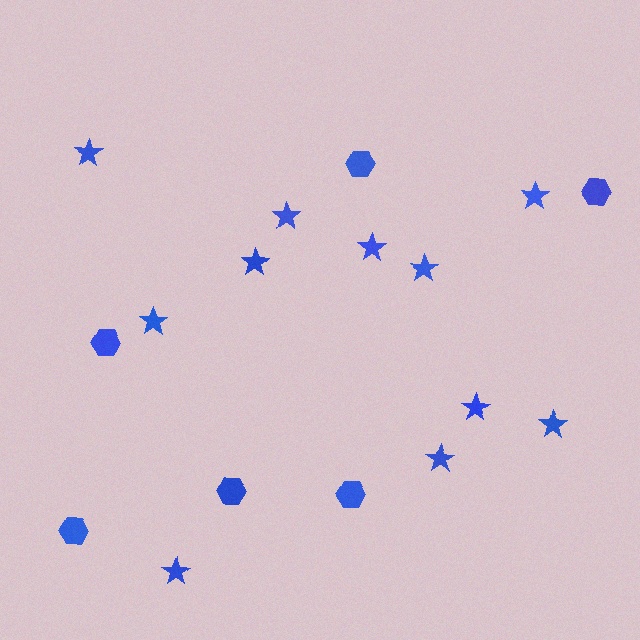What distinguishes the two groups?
There are 2 groups: one group of stars (11) and one group of hexagons (6).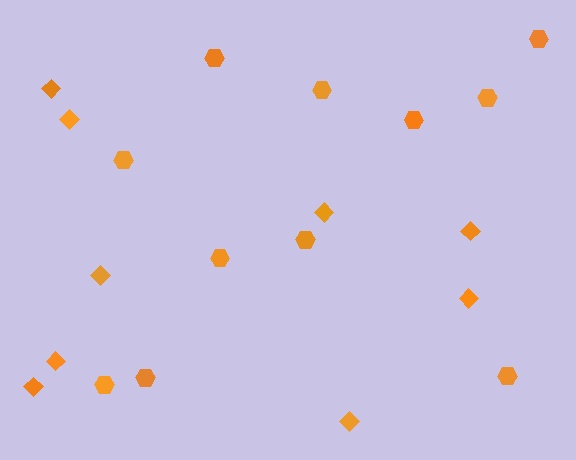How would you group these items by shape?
There are 2 groups: one group of diamonds (9) and one group of hexagons (11).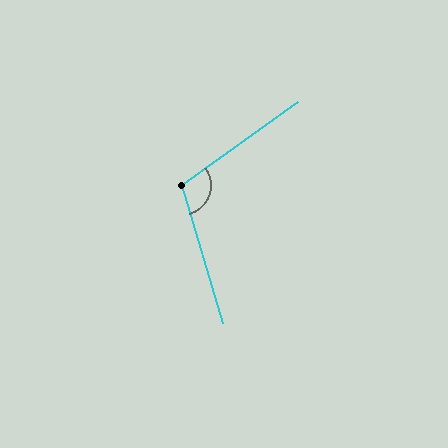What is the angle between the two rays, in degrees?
Approximately 109 degrees.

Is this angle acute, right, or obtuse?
It is obtuse.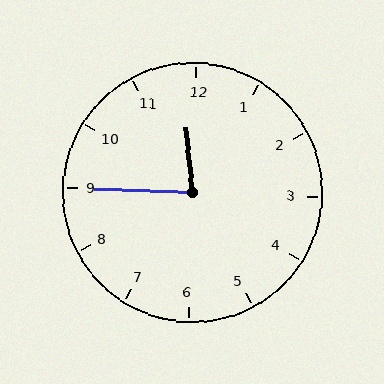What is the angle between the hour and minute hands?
Approximately 82 degrees.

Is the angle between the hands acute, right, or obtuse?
It is acute.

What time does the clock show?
11:45.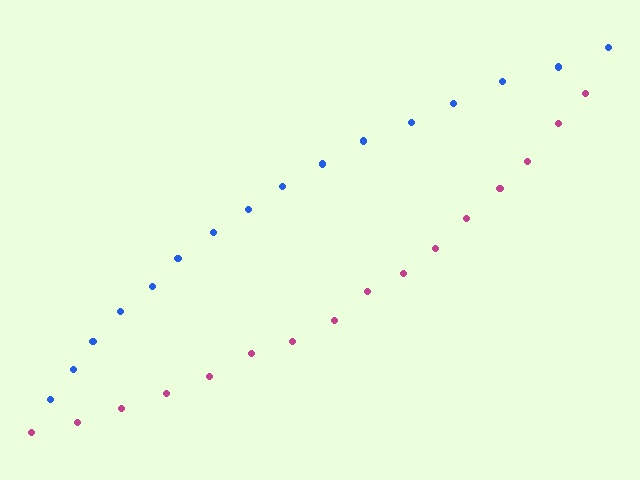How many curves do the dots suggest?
There are 2 distinct paths.